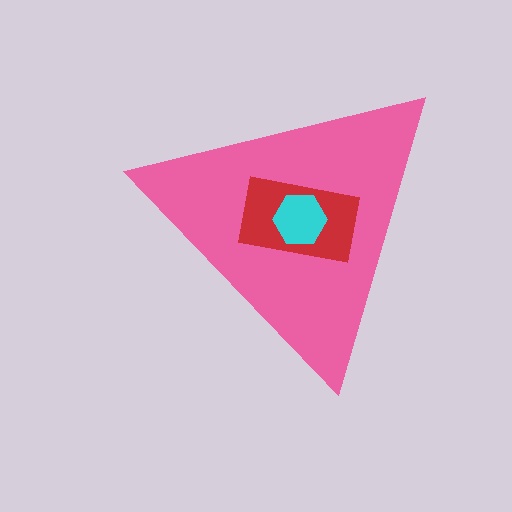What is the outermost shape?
The pink triangle.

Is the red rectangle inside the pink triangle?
Yes.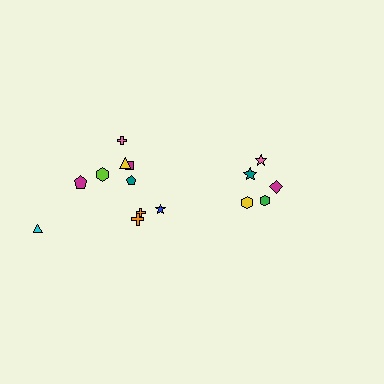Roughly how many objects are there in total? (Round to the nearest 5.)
Roughly 15 objects in total.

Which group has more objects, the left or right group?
The left group.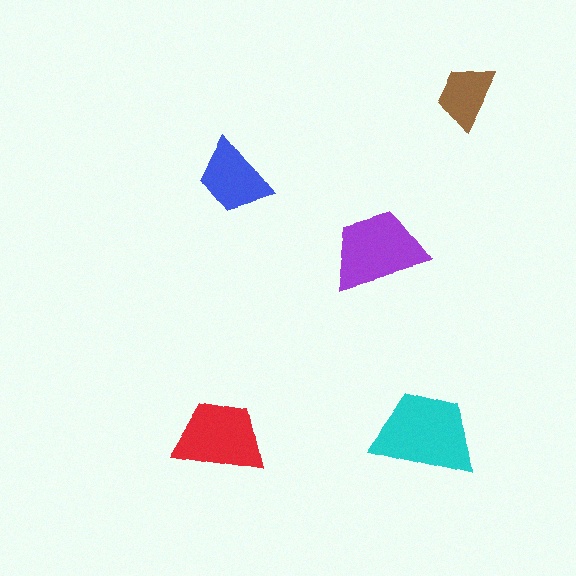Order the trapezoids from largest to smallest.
the cyan one, the purple one, the red one, the blue one, the brown one.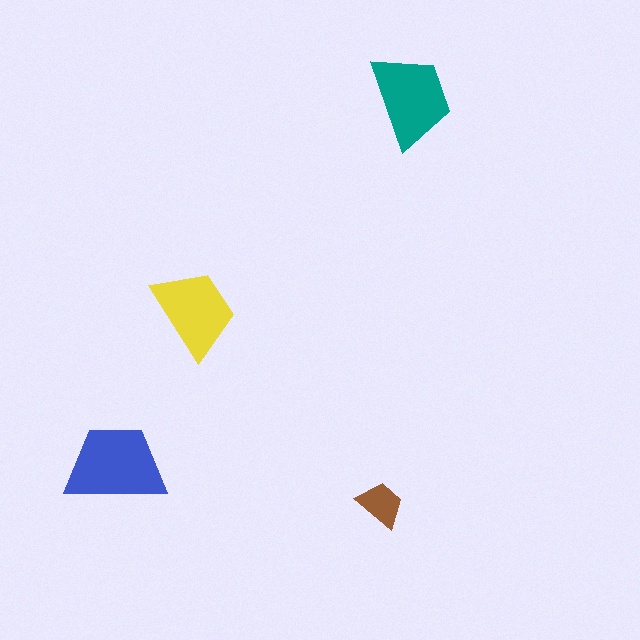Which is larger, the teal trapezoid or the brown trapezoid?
The teal one.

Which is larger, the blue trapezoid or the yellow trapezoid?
The blue one.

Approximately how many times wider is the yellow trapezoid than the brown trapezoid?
About 2 times wider.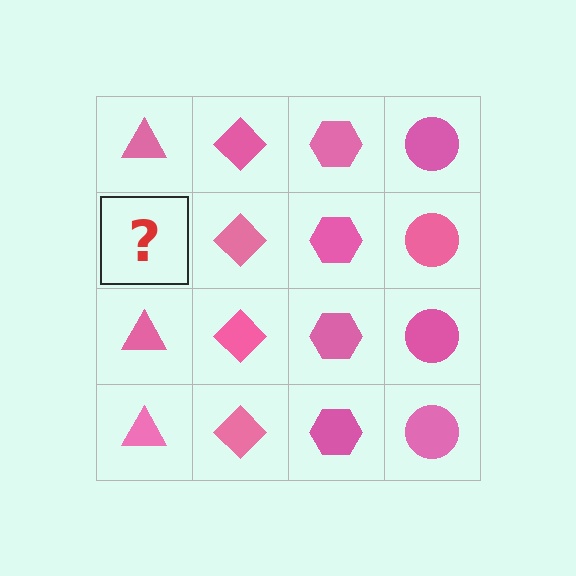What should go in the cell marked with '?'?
The missing cell should contain a pink triangle.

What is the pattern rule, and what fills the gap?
The rule is that each column has a consistent shape. The gap should be filled with a pink triangle.